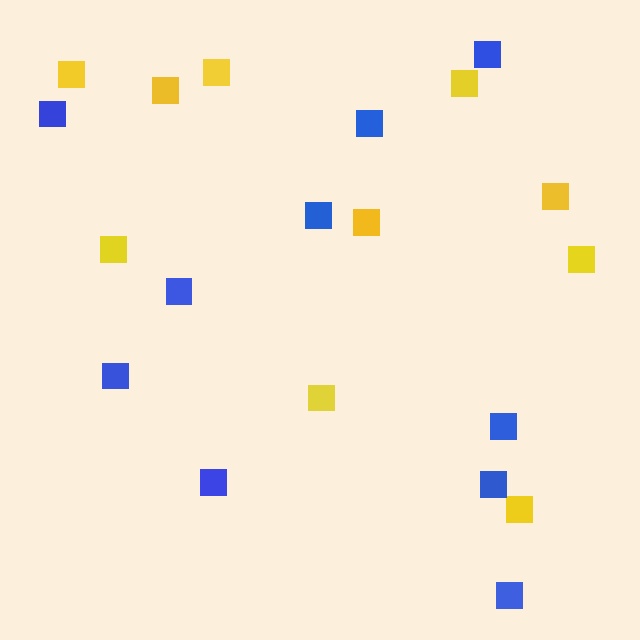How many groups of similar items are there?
There are 2 groups: one group of yellow squares (10) and one group of blue squares (10).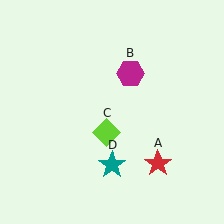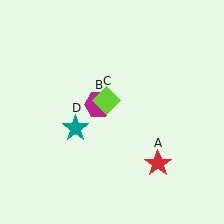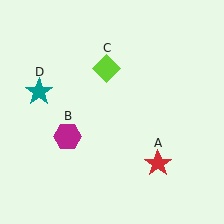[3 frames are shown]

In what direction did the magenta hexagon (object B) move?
The magenta hexagon (object B) moved down and to the left.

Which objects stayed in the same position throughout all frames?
Red star (object A) remained stationary.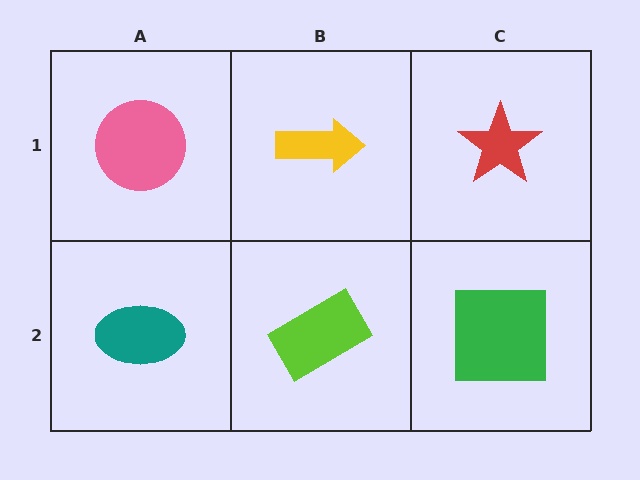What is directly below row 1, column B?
A lime rectangle.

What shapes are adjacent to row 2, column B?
A yellow arrow (row 1, column B), a teal ellipse (row 2, column A), a green square (row 2, column C).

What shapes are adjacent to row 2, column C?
A red star (row 1, column C), a lime rectangle (row 2, column B).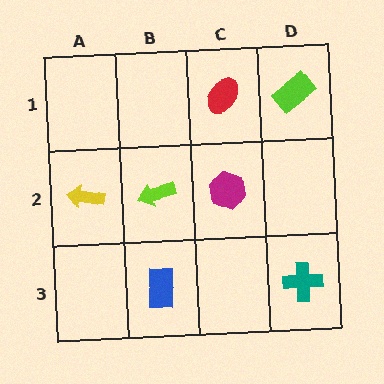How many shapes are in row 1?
2 shapes.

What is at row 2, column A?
A yellow arrow.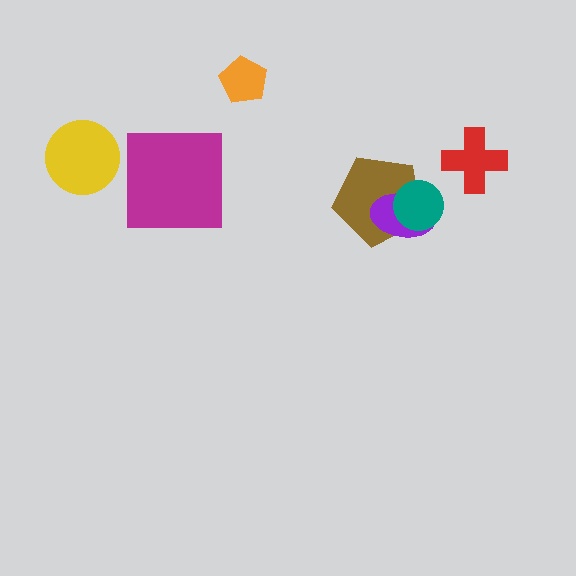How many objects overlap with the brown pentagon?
2 objects overlap with the brown pentagon.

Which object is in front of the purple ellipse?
The teal circle is in front of the purple ellipse.